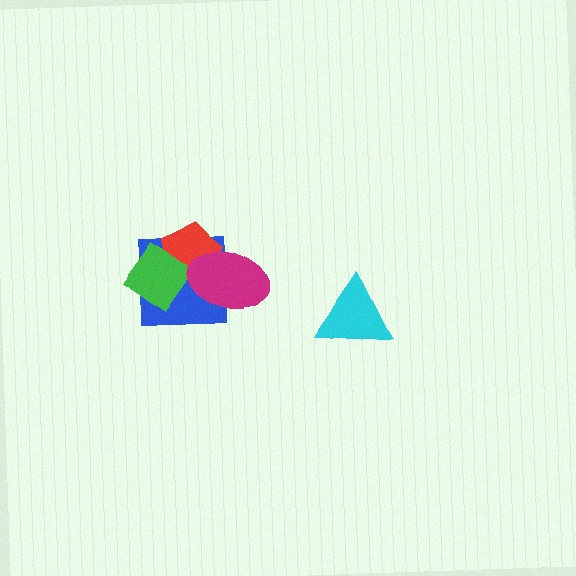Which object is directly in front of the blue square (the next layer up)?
The red pentagon is directly in front of the blue square.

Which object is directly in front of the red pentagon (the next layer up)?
The green diamond is directly in front of the red pentagon.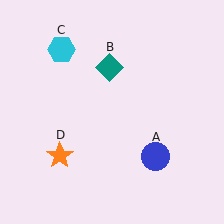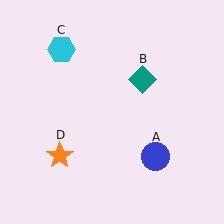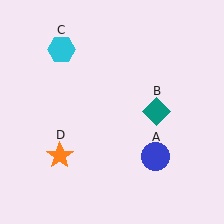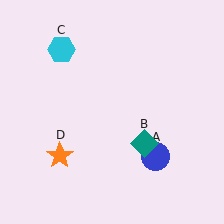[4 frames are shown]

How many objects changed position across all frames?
1 object changed position: teal diamond (object B).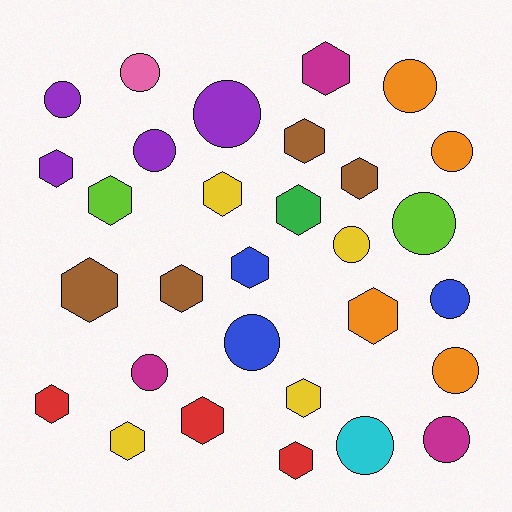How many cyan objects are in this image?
There is 1 cyan object.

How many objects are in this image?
There are 30 objects.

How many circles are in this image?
There are 14 circles.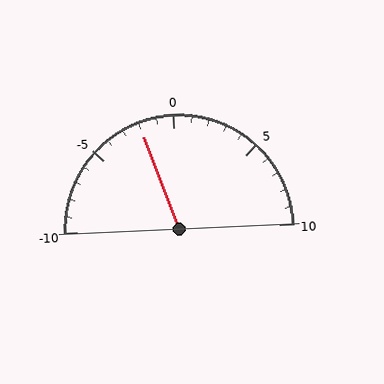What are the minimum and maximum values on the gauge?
The gauge ranges from -10 to 10.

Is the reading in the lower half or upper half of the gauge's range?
The reading is in the lower half of the range (-10 to 10).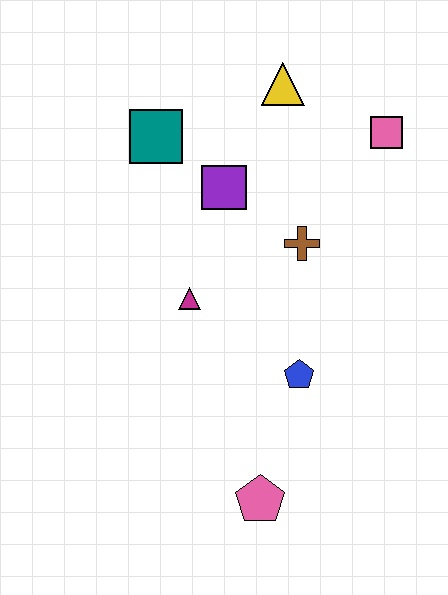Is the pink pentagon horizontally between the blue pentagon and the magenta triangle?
Yes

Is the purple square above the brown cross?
Yes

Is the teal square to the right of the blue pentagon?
No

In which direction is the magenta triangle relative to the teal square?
The magenta triangle is below the teal square.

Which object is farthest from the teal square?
The pink pentagon is farthest from the teal square.